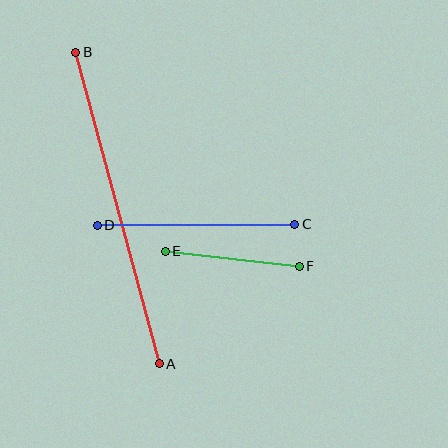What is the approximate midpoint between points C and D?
The midpoint is at approximately (196, 225) pixels.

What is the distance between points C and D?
The distance is approximately 198 pixels.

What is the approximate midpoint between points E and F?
The midpoint is at approximately (232, 259) pixels.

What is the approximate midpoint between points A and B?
The midpoint is at approximately (117, 208) pixels.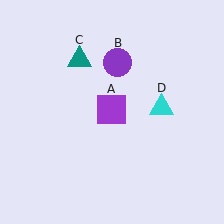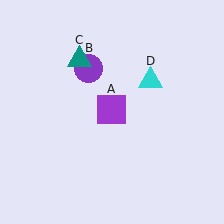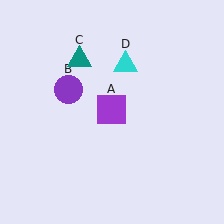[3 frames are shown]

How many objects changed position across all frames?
2 objects changed position: purple circle (object B), cyan triangle (object D).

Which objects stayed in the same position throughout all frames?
Purple square (object A) and teal triangle (object C) remained stationary.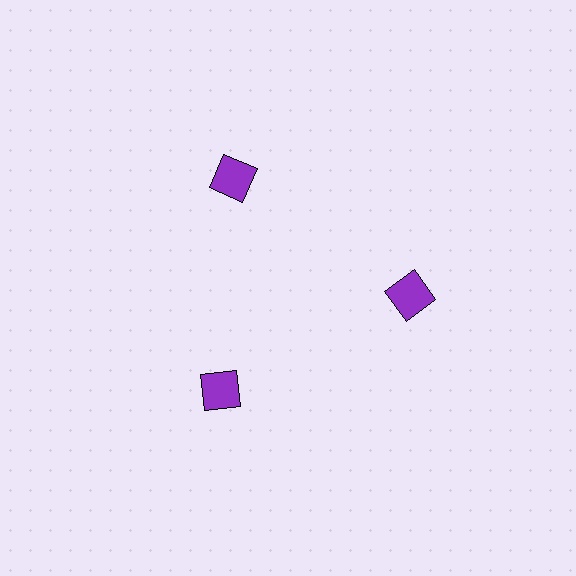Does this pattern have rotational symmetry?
Yes, this pattern has 3-fold rotational symmetry. It looks the same after rotating 120 degrees around the center.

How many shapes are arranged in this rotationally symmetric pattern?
There are 3 shapes, arranged in 3 groups of 1.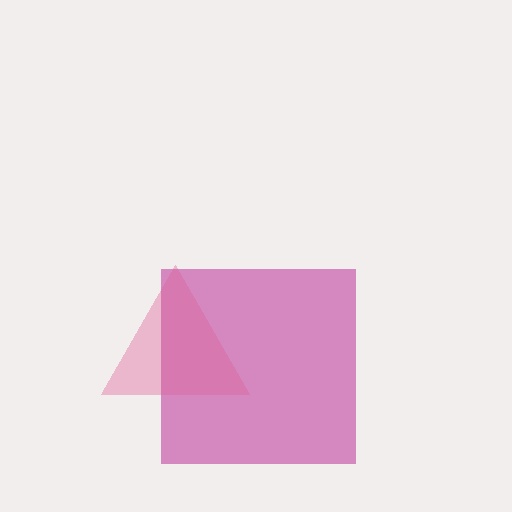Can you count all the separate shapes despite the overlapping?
Yes, there are 2 separate shapes.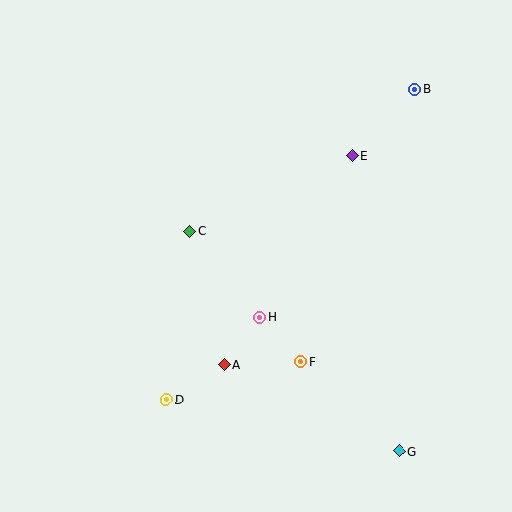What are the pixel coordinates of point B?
Point B is at (414, 89).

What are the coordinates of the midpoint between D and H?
The midpoint between D and H is at (213, 358).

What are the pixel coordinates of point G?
Point G is at (400, 451).